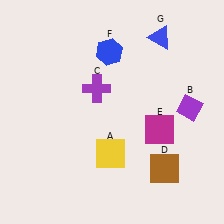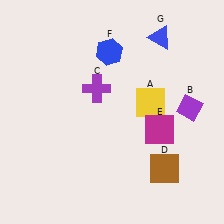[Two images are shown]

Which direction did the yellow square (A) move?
The yellow square (A) moved up.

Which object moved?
The yellow square (A) moved up.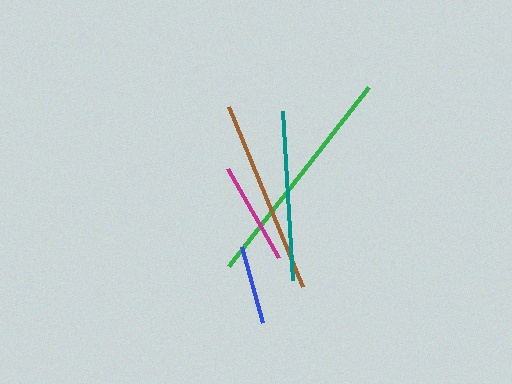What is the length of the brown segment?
The brown segment is approximately 195 pixels long.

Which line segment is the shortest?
The blue line is the shortest at approximately 79 pixels.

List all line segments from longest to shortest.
From longest to shortest: green, brown, teal, magenta, blue.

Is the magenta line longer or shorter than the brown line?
The brown line is longer than the magenta line.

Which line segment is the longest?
The green line is the longest at approximately 228 pixels.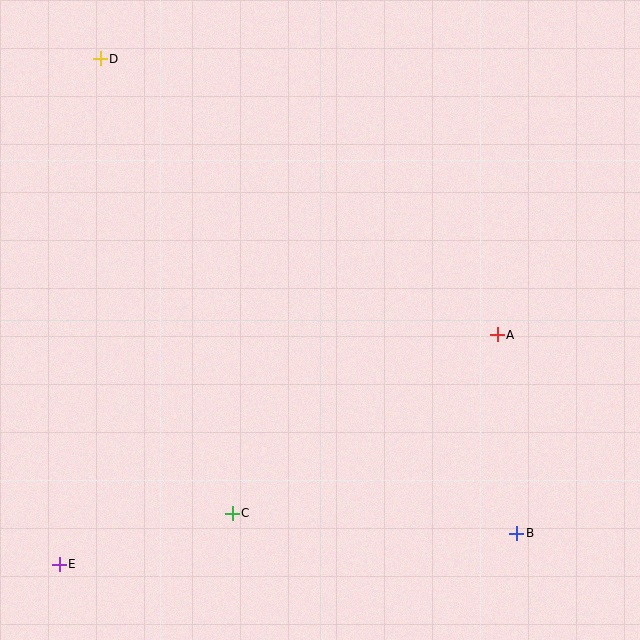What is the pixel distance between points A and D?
The distance between A and D is 483 pixels.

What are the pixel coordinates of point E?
Point E is at (59, 564).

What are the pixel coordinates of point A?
Point A is at (497, 335).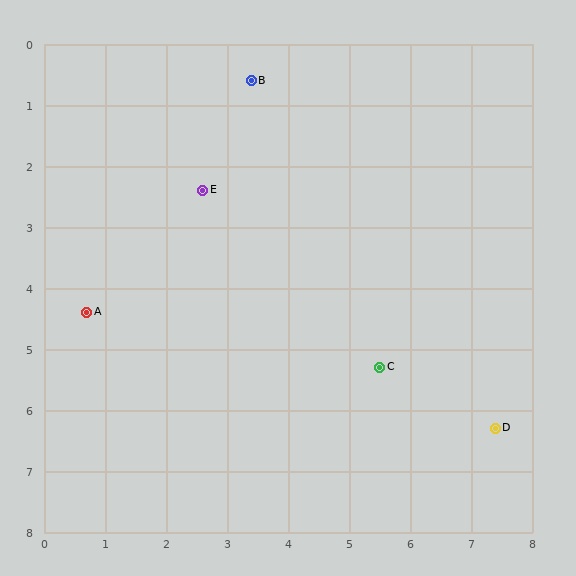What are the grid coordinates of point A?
Point A is at approximately (0.7, 4.4).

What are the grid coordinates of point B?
Point B is at approximately (3.4, 0.6).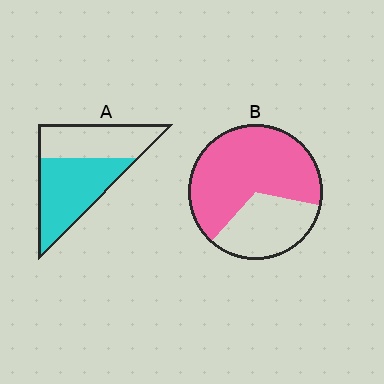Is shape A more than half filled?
Yes.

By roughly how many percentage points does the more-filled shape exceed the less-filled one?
By roughly 10 percentage points (B over A).